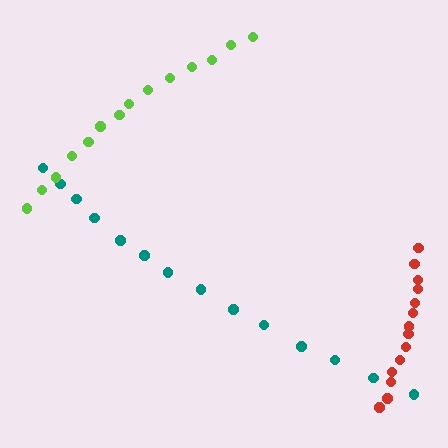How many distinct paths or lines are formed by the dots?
There are 3 distinct paths.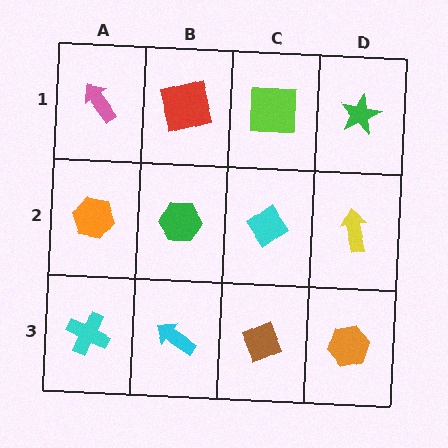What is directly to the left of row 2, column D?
A cyan diamond.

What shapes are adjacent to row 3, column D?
A yellow arrow (row 2, column D), a brown diamond (row 3, column C).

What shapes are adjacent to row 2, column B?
A red square (row 1, column B), a cyan arrow (row 3, column B), an orange hexagon (row 2, column A), a cyan diamond (row 2, column C).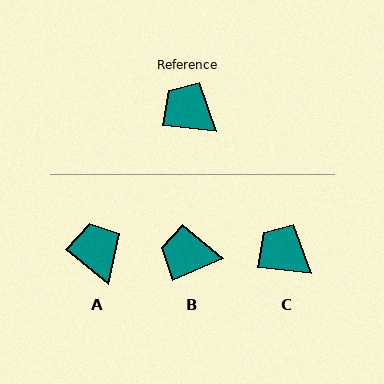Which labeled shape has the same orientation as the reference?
C.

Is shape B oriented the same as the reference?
No, it is off by about 30 degrees.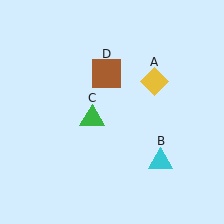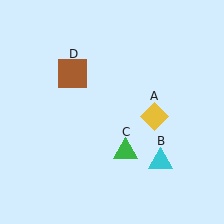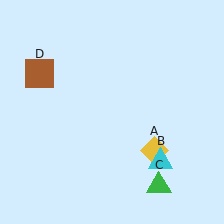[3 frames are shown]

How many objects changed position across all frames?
3 objects changed position: yellow diamond (object A), green triangle (object C), brown square (object D).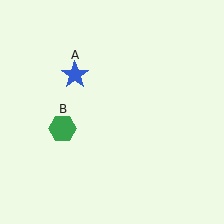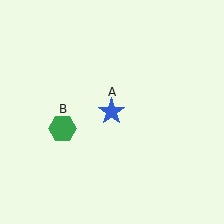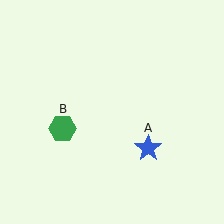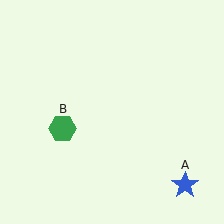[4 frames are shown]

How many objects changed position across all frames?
1 object changed position: blue star (object A).